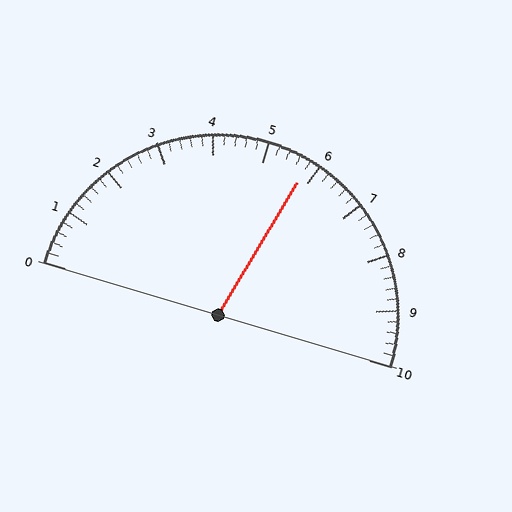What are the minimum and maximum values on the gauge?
The gauge ranges from 0 to 10.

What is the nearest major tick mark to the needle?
The nearest major tick mark is 6.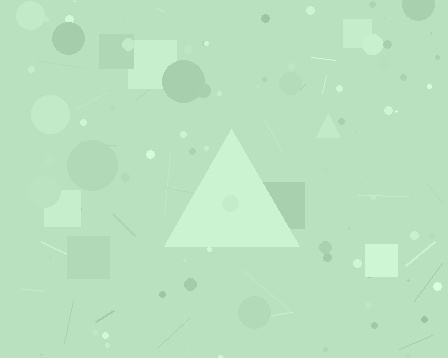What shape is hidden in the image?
A triangle is hidden in the image.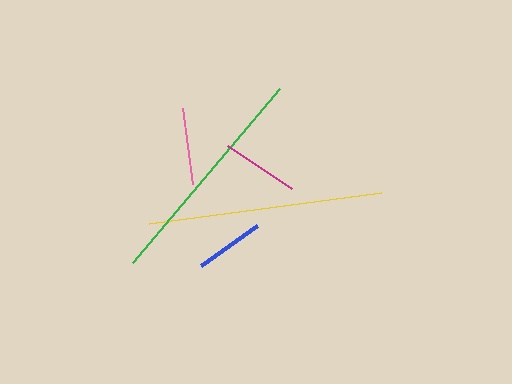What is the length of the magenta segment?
The magenta segment is approximately 78 pixels long.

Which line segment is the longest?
The yellow line is the longest at approximately 234 pixels.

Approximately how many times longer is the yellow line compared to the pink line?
The yellow line is approximately 3.0 times the length of the pink line.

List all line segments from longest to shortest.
From longest to shortest: yellow, green, magenta, pink, blue.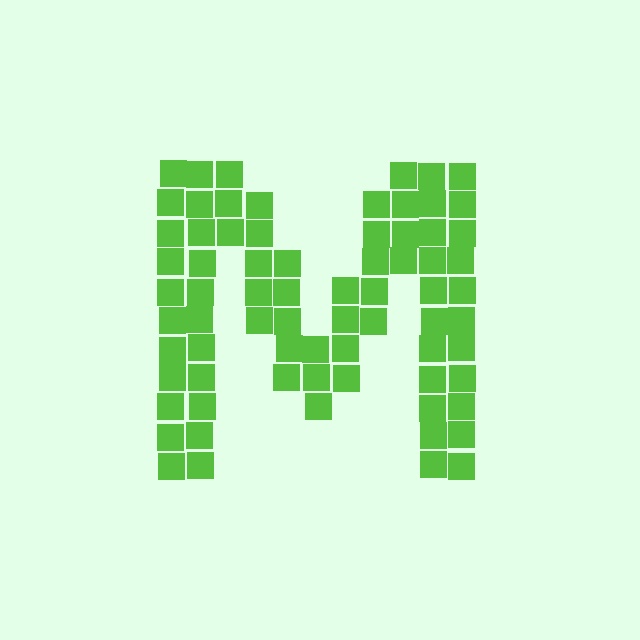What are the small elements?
The small elements are squares.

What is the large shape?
The large shape is the letter M.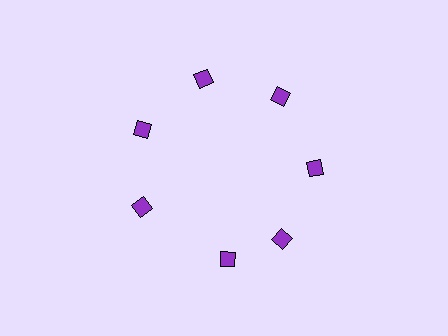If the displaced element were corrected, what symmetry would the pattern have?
It would have 7-fold rotational symmetry — the pattern would map onto itself every 51 degrees.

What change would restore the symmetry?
The symmetry would be restored by rotating it back into even spacing with its neighbors so that all 7 diamonds sit at equal angles and equal distance from the center.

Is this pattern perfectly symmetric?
No. The 7 purple diamonds are arranged in a ring, but one element near the 6 o'clock position is rotated out of alignment along the ring, breaking the 7-fold rotational symmetry.